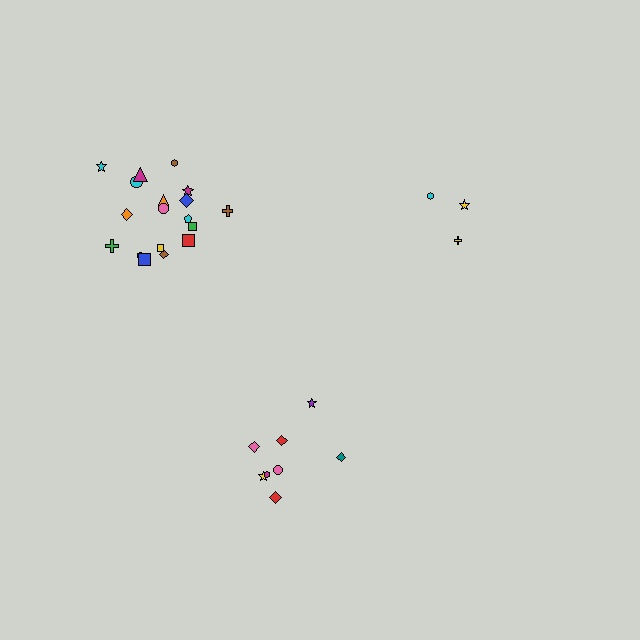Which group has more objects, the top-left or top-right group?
The top-left group.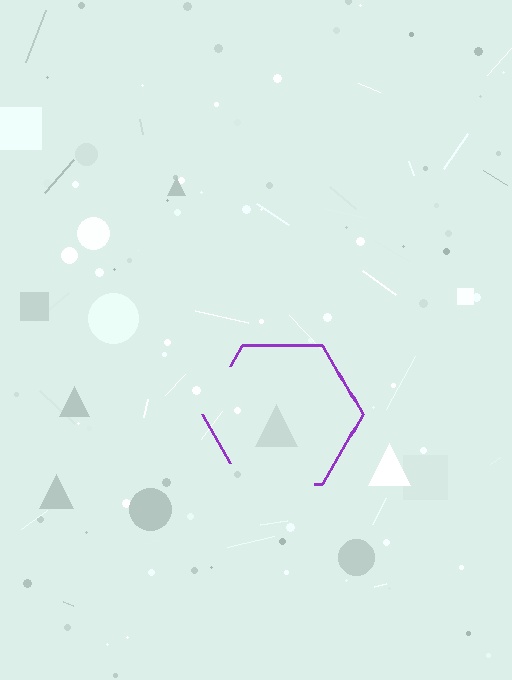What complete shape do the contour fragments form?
The contour fragments form a hexagon.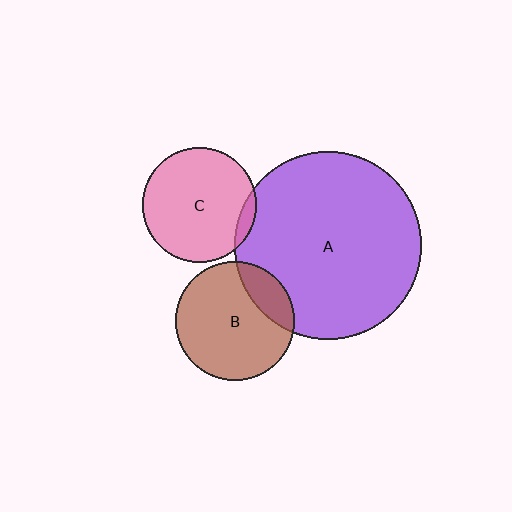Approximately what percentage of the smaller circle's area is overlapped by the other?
Approximately 20%.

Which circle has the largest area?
Circle A (purple).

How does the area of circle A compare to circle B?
Approximately 2.5 times.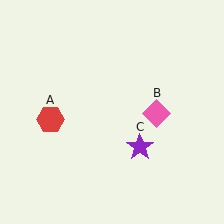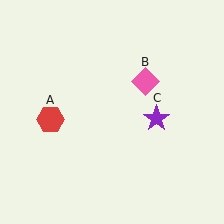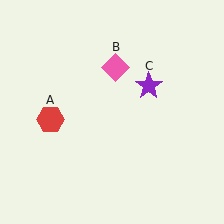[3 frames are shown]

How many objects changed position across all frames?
2 objects changed position: pink diamond (object B), purple star (object C).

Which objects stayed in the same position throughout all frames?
Red hexagon (object A) remained stationary.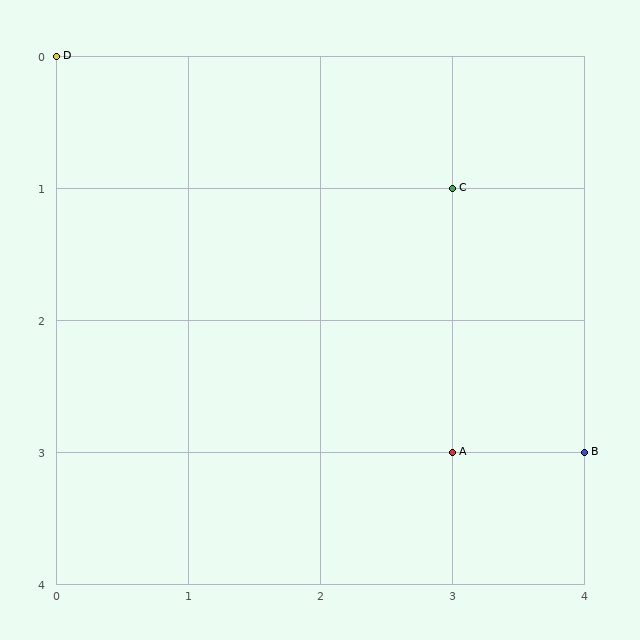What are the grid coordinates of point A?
Point A is at grid coordinates (3, 3).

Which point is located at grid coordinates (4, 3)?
Point B is at (4, 3).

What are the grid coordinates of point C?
Point C is at grid coordinates (3, 1).